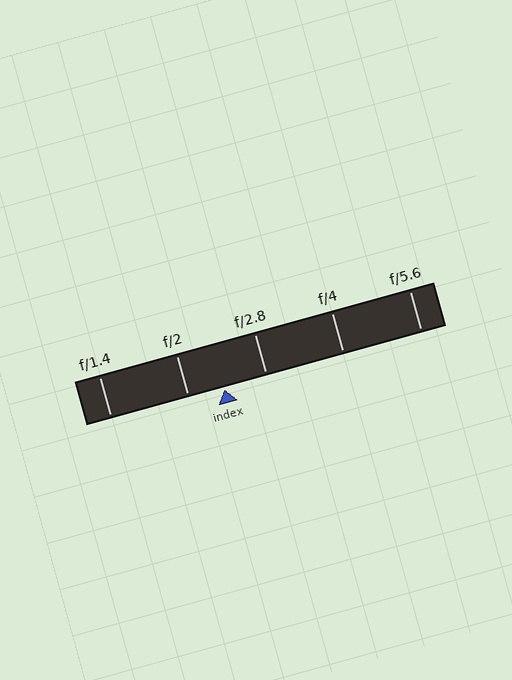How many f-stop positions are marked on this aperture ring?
There are 5 f-stop positions marked.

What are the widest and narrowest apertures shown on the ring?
The widest aperture shown is f/1.4 and the narrowest is f/5.6.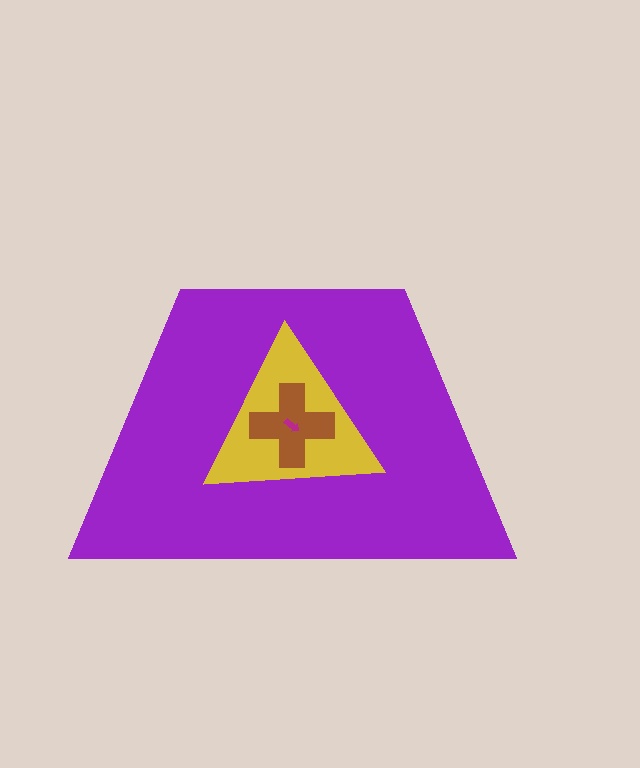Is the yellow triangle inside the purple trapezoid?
Yes.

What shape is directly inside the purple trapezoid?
The yellow triangle.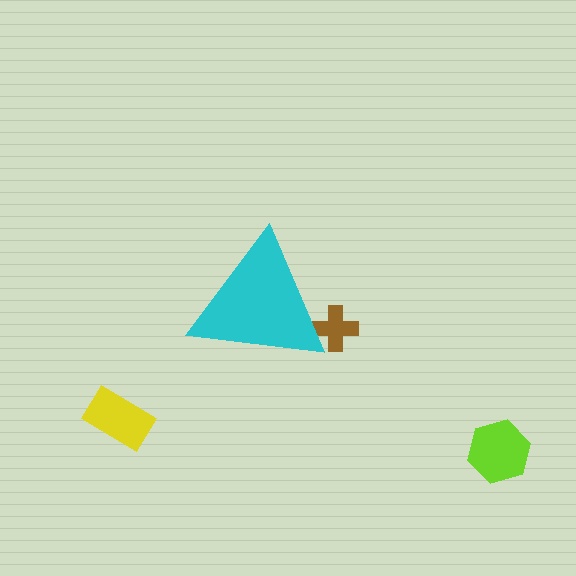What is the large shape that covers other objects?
A cyan triangle.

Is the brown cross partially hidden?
Yes, the brown cross is partially hidden behind the cyan triangle.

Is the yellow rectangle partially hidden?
No, the yellow rectangle is fully visible.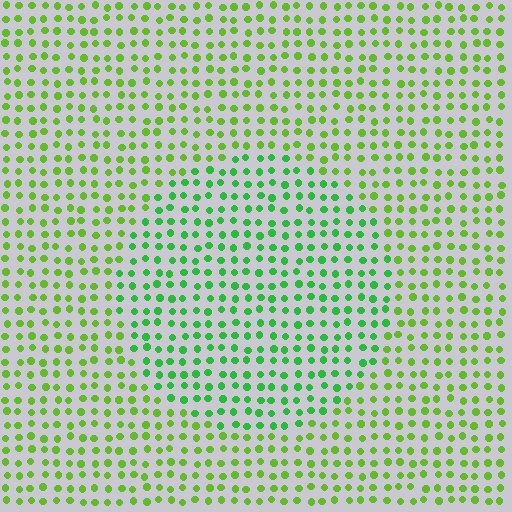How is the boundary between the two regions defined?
The boundary is defined purely by a slight shift in hue (about 31 degrees). Spacing, size, and orientation are identical on both sides.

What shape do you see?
I see a circle.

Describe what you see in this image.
The image is filled with small lime elements in a uniform arrangement. A circle-shaped region is visible where the elements are tinted to a slightly different hue, forming a subtle color boundary.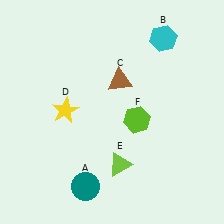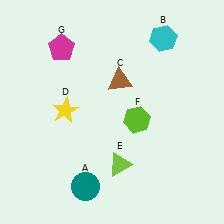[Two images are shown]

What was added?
A magenta pentagon (G) was added in Image 2.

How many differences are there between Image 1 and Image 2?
There is 1 difference between the two images.